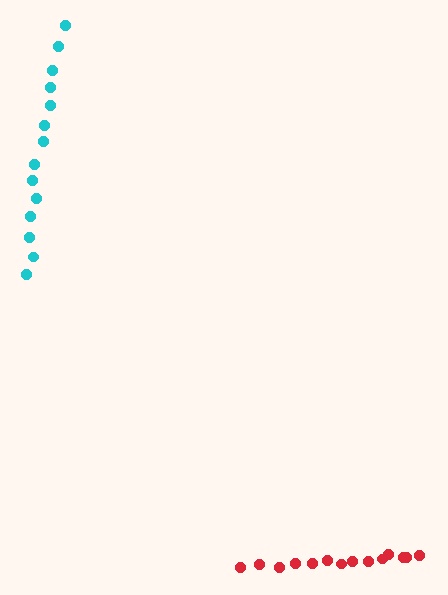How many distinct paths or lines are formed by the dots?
There are 2 distinct paths.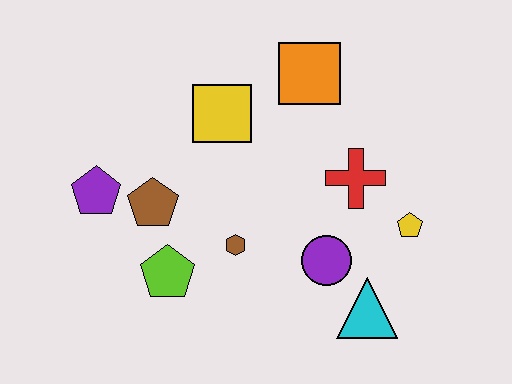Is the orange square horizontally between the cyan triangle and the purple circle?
No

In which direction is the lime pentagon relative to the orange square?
The lime pentagon is below the orange square.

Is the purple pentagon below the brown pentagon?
No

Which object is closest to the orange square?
The yellow square is closest to the orange square.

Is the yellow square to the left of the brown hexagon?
Yes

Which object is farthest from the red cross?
The purple pentagon is farthest from the red cross.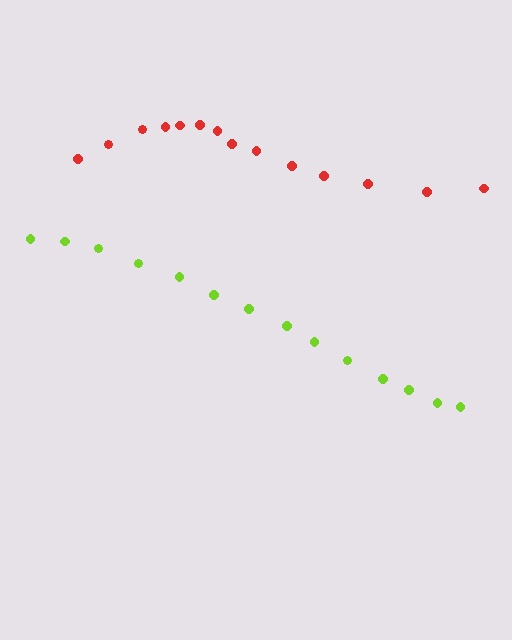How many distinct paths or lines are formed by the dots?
There are 2 distinct paths.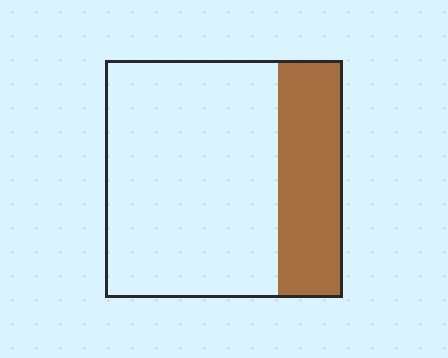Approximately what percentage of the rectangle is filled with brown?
Approximately 25%.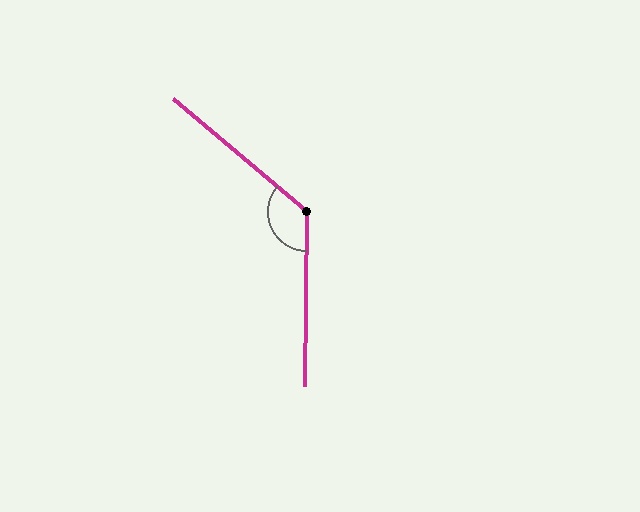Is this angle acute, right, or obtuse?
It is obtuse.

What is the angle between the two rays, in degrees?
Approximately 129 degrees.